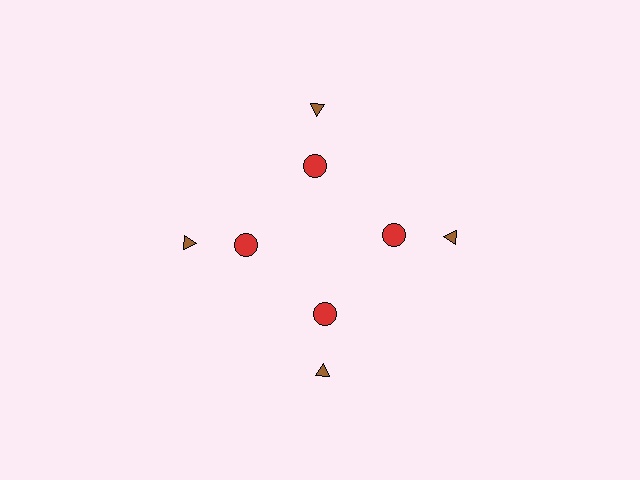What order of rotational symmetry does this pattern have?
This pattern has 4-fold rotational symmetry.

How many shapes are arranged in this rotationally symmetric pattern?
There are 8 shapes, arranged in 4 groups of 2.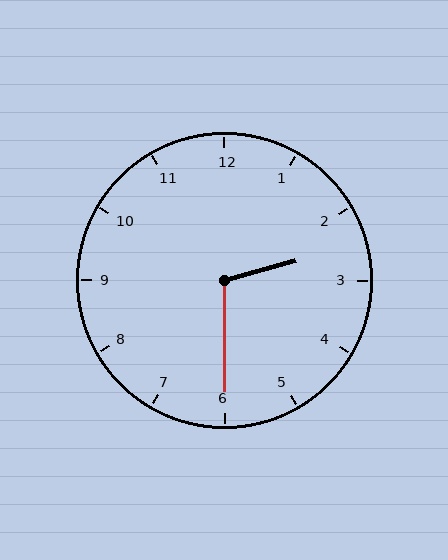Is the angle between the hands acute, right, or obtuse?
It is obtuse.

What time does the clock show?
2:30.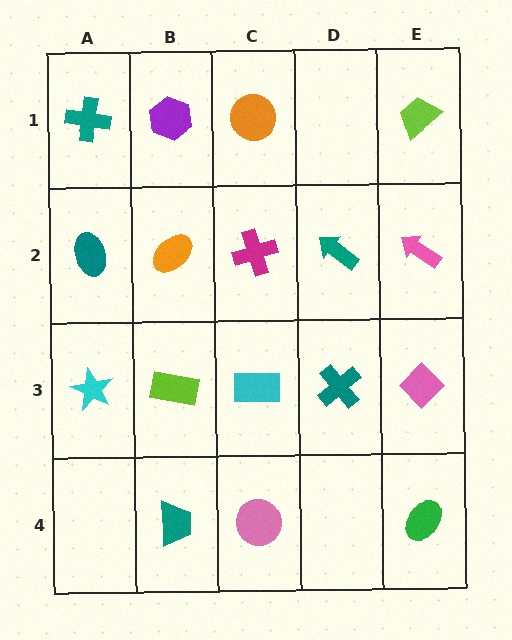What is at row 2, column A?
A teal ellipse.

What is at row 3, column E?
A pink diamond.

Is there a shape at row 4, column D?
No, that cell is empty.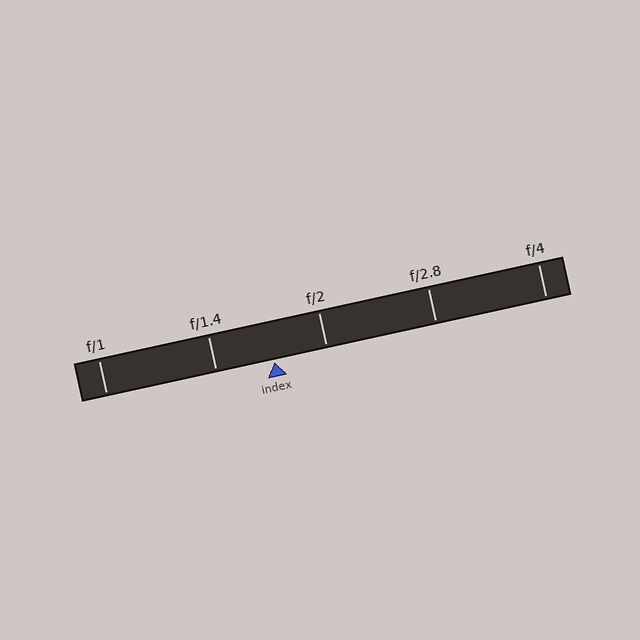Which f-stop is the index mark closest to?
The index mark is closest to f/2.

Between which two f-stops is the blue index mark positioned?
The index mark is between f/1.4 and f/2.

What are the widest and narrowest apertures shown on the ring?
The widest aperture shown is f/1 and the narrowest is f/4.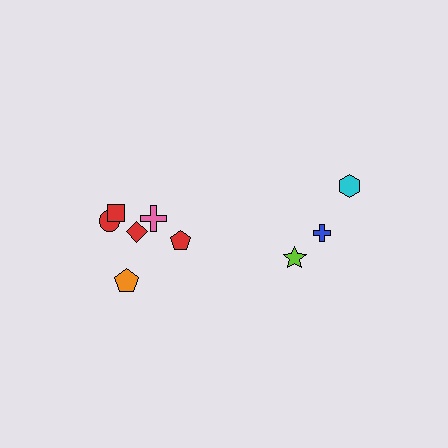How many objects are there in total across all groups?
There are 9 objects.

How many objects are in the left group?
There are 6 objects.